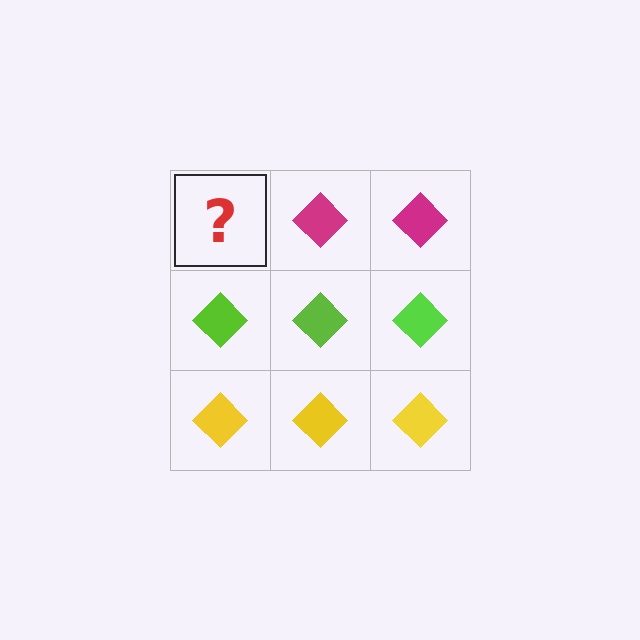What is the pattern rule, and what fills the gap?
The rule is that each row has a consistent color. The gap should be filled with a magenta diamond.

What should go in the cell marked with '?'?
The missing cell should contain a magenta diamond.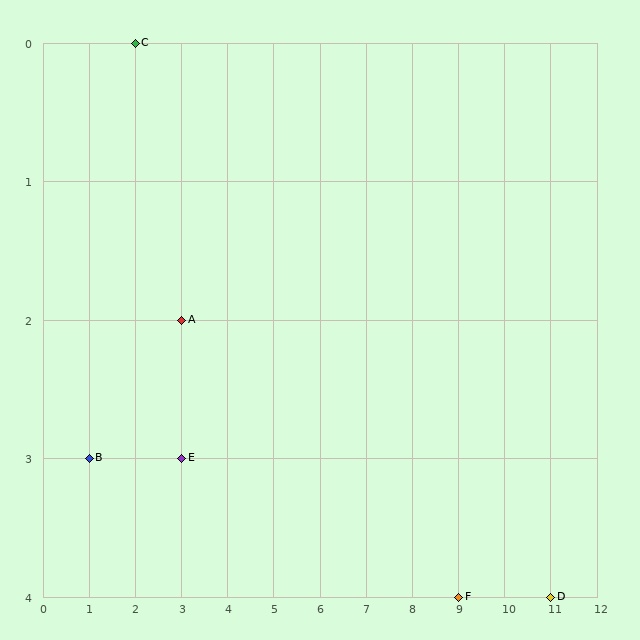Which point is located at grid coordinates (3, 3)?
Point E is at (3, 3).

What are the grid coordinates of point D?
Point D is at grid coordinates (11, 4).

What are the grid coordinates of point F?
Point F is at grid coordinates (9, 4).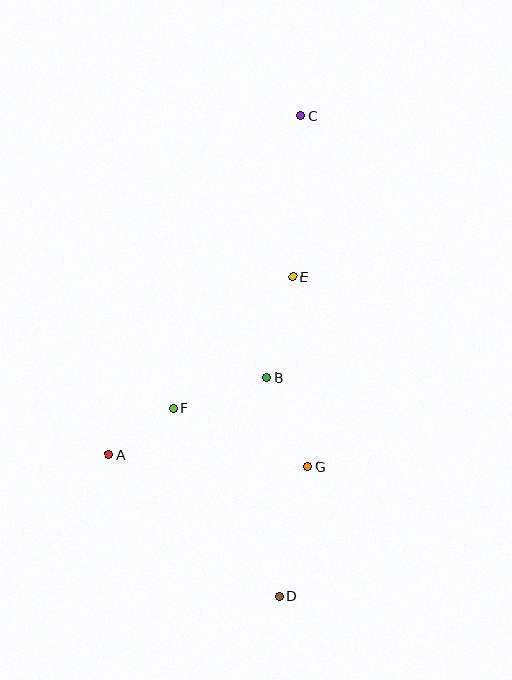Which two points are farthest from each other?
Points C and D are farthest from each other.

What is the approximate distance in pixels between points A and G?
The distance between A and G is approximately 199 pixels.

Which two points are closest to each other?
Points A and F are closest to each other.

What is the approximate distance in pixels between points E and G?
The distance between E and G is approximately 191 pixels.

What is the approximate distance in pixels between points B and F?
The distance between B and F is approximately 99 pixels.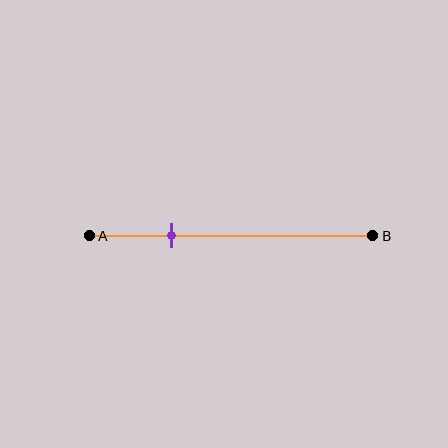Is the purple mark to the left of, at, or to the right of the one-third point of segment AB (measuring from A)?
The purple mark is to the left of the one-third point of segment AB.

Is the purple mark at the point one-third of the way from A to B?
No, the mark is at about 30% from A, not at the 33% one-third point.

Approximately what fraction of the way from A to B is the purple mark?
The purple mark is approximately 30% of the way from A to B.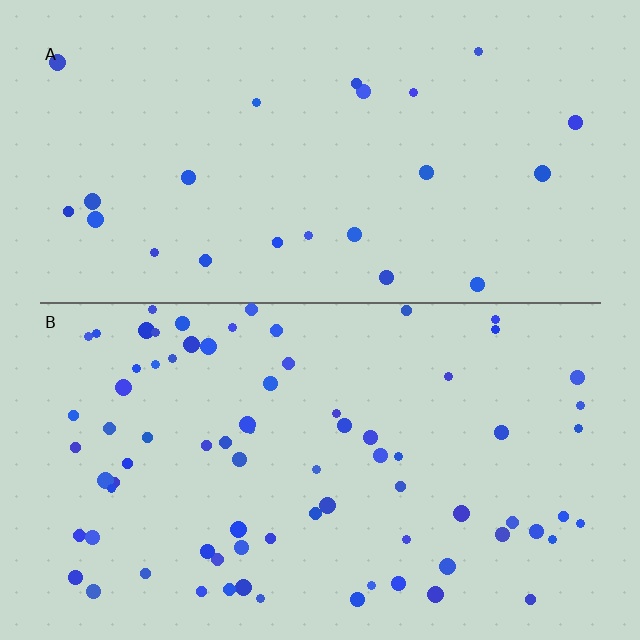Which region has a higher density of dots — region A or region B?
B (the bottom).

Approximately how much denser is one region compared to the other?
Approximately 3.3× — region B over region A.